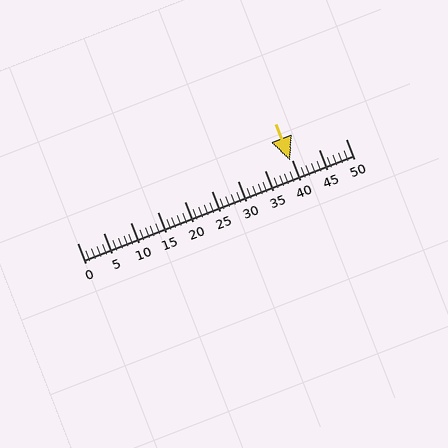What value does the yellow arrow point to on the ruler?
The yellow arrow points to approximately 40.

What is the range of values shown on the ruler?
The ruler shows values from 0 to 50.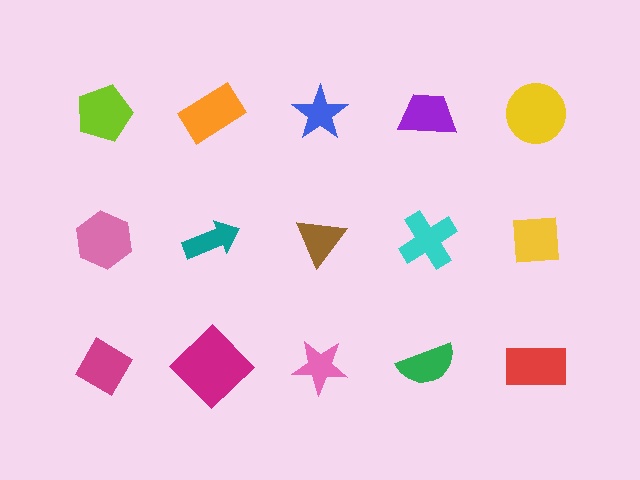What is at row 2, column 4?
A cyan cross.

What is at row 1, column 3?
A blue star.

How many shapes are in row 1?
5 shapes.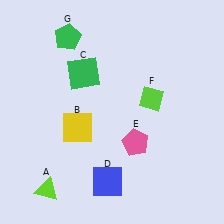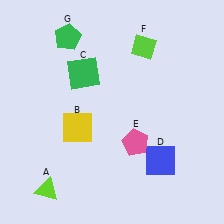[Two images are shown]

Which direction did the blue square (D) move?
The blue square (D) moved right.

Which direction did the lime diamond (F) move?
The lime diamond (F) moved up.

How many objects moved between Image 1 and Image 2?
2 objects moved between the two images.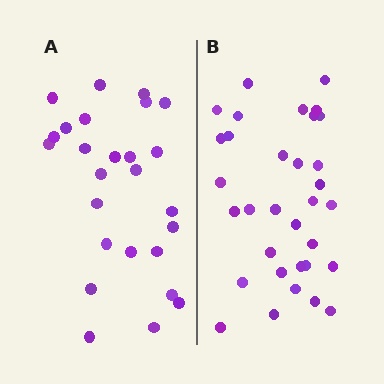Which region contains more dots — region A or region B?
Region B (the right region) has more dots.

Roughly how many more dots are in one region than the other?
Region B has roughly 8 or so more dots than region A.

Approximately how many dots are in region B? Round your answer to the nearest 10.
About 30 dots. (The exact count is 33, which rounds to 30.)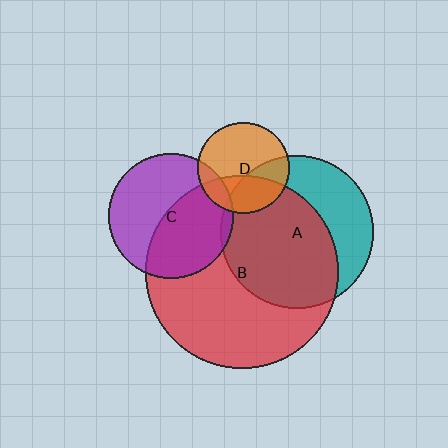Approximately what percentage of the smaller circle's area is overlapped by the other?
Approximately 35%.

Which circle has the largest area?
Circle B (red).